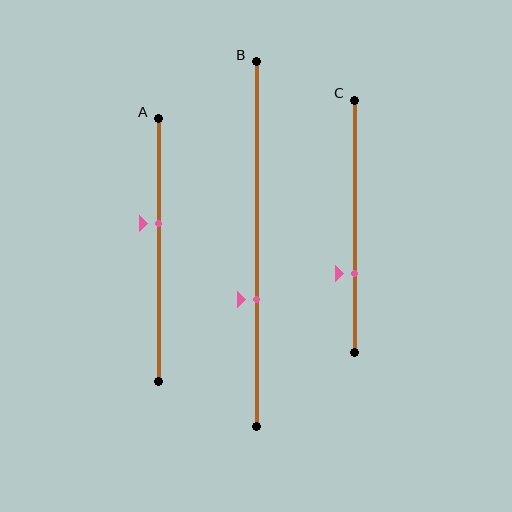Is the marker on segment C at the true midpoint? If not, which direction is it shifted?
No, the marker on segment C is shifted downward by about 19% of the segment length.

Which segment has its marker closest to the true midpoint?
Segment A has its marker closest to the true midpoint.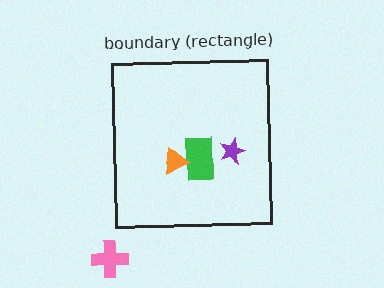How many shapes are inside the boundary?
3 inside, 1 outside.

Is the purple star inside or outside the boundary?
Inside.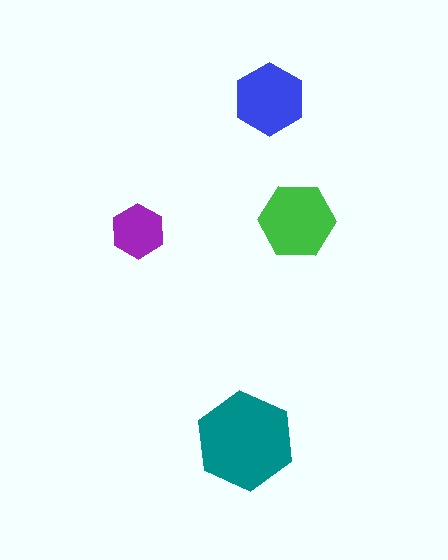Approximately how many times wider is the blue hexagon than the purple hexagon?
About 1.5 times wider.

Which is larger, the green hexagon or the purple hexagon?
The green one.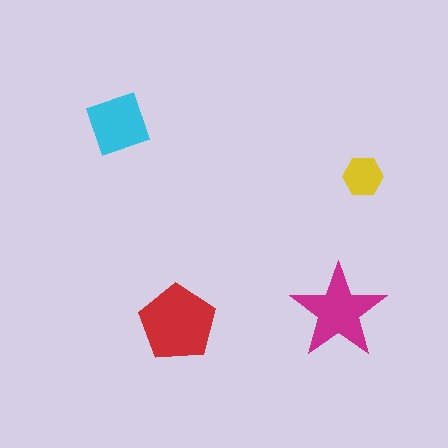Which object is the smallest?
The yellow hexagon.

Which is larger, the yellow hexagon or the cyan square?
The cyan square.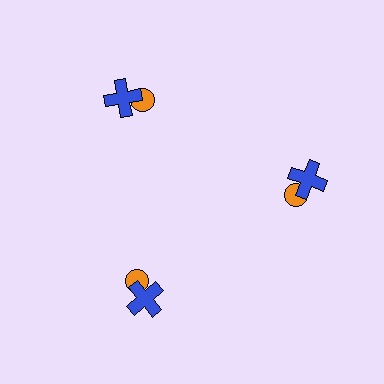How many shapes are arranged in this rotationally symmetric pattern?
There are 6 shapes, arranged in 3 groups of 2.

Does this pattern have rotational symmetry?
Yes, this pattern has 3-fold rotational symmetry. It looks the same after rotating 120 degrees around the center.